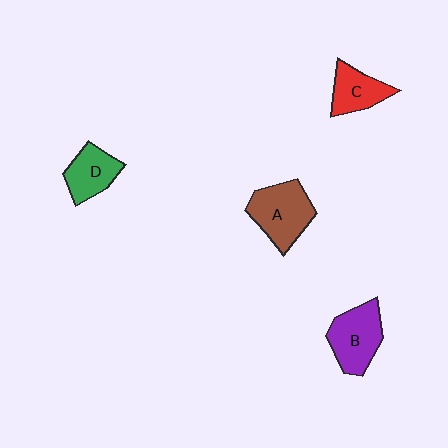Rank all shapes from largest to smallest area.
From largest to smallest: A (brown), B (purple), D (green), C (red).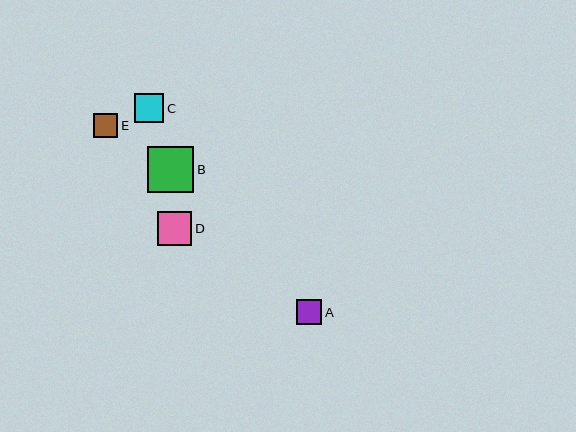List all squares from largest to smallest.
From largest to smallest: B, D, C, A, E.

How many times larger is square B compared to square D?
Square B is approximately 1.3 times the size of square D.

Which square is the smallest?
Square E is the smallest with a size of approximately 24 pixels.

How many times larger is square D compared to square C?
Square D is approximately 1.2 times the size of square C.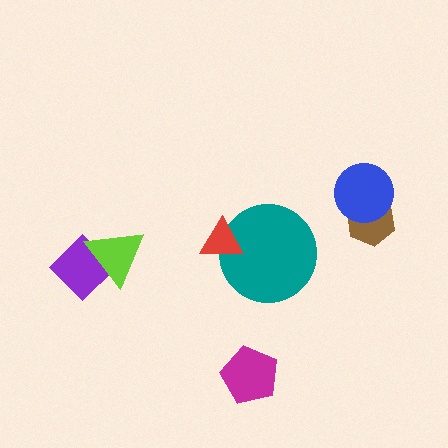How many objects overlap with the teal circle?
1 object overlaps with the teal circle.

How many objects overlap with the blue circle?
1 object overlaps with the blue circle.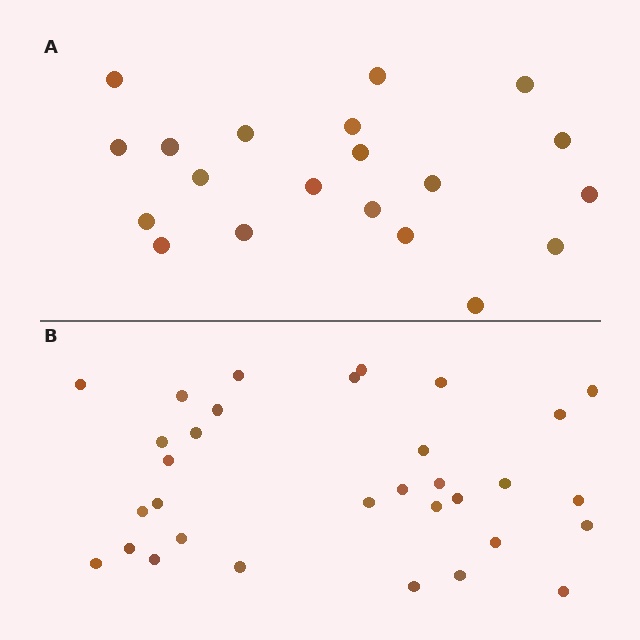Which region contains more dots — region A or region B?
Region B (the bottom region) has more dots.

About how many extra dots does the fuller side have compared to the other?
Region B has roughly 12 or so more dots than region A.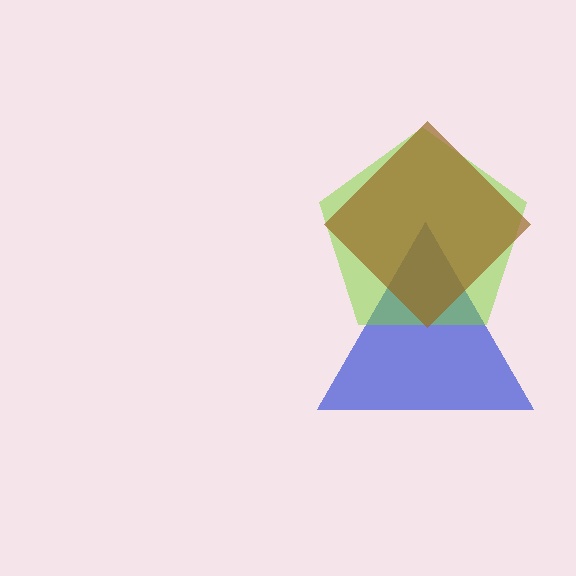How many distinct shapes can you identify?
There are 3 distinct shapes: a blue triangle, a lime pentagon, a brown diamond.